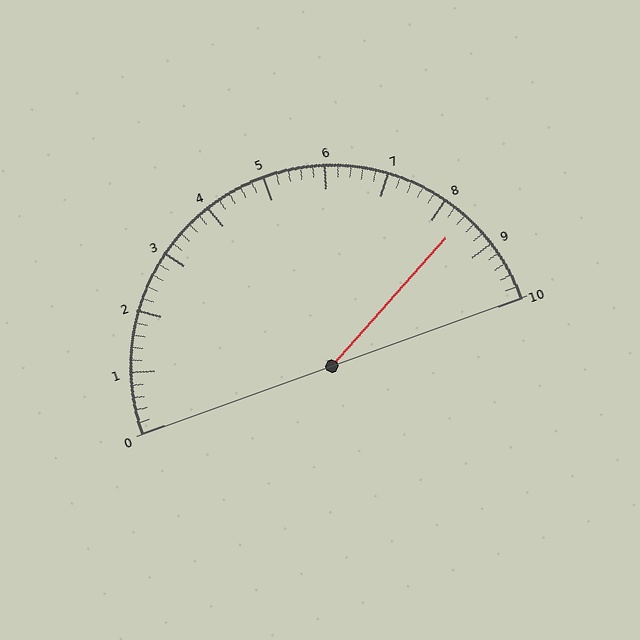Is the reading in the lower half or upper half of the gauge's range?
The reading is in the upper half of the range (0 to 10).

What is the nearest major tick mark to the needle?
The nearest major tick mark is 8.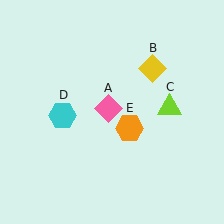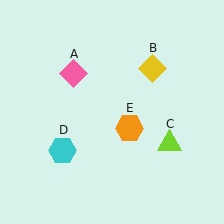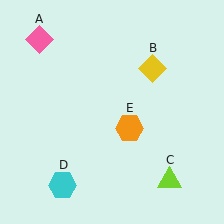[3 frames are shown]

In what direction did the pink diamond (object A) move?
The pink diamond (object A) moved up and to the left.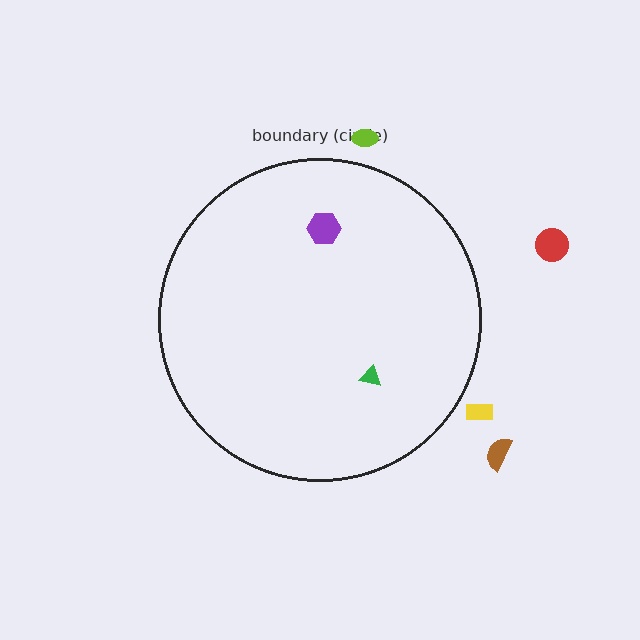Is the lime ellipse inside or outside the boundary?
Outside.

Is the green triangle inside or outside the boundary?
Inside.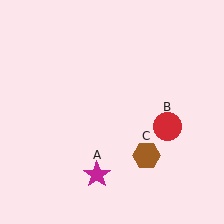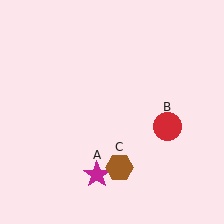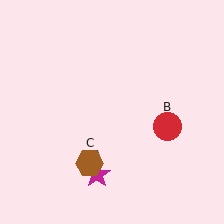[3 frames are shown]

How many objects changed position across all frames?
1 object changed position: brown hexagon (object C).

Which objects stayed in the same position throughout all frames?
Magenta star (object A) and red circle (object B) remained stationary.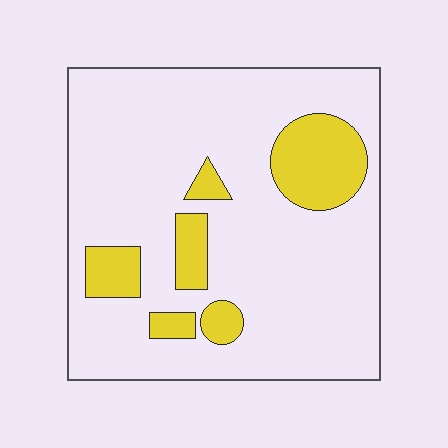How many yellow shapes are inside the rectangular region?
6.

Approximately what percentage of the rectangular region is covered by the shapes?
Approximately 15%.